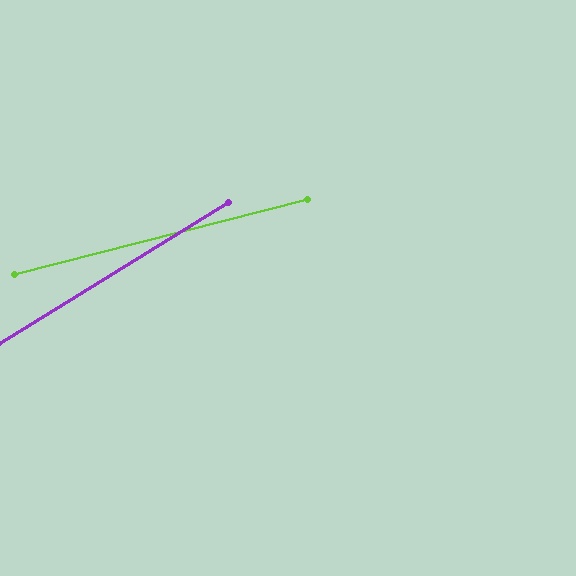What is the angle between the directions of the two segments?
Approximately 17 degrees.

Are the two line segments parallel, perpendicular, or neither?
Neither parallel nor perpendicular — they differ by about 17°.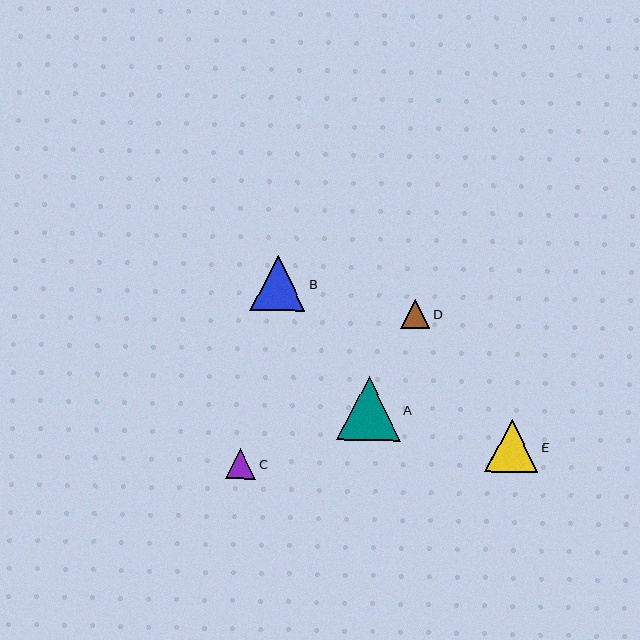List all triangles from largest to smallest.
From largest to smallest: A, B, E, C, D.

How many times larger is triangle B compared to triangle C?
Triangle B is approximately 1.8 times the size of triangle C.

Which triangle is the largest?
Triangle A is the largest with a size of approximately 64 pixels.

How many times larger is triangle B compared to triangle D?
Triangle B is approximately 1.9 times the size of triangle D.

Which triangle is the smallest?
Triangle D is the smallest with a size of approximately 29 pixels.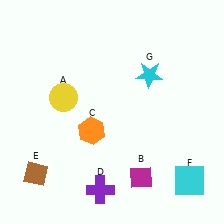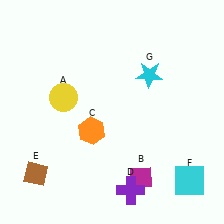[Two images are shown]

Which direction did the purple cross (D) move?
The purple cross (D) moved right.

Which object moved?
The purple cross (D) moved right.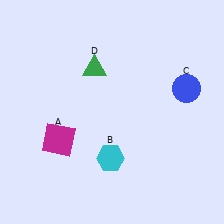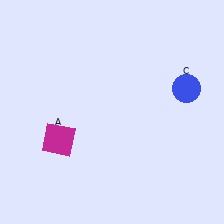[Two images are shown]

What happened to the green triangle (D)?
The green triangle (D) was removed in Image 2. It was in the top-left area of Image 1.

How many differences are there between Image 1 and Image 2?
There are 2 differences between the two images.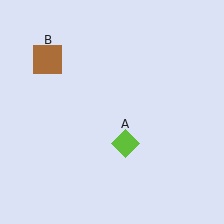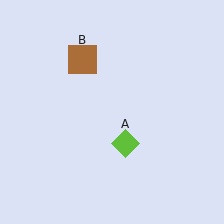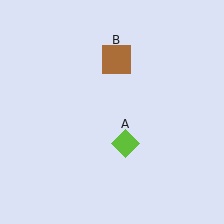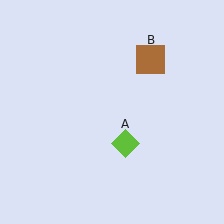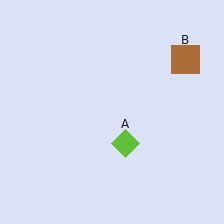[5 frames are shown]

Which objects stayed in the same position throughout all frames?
Lime diamond (object A) remained stationary.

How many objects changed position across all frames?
1 object changed position: brown square (object B).